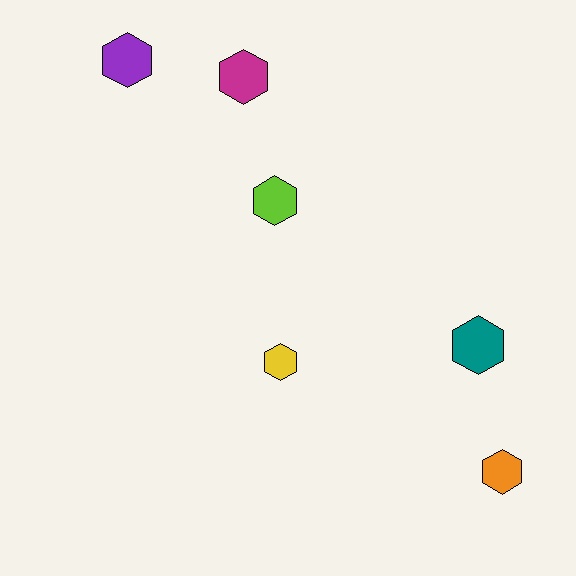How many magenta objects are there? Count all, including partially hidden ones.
There is 1 magenta object.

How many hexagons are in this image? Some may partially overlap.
There are 6 hexagons.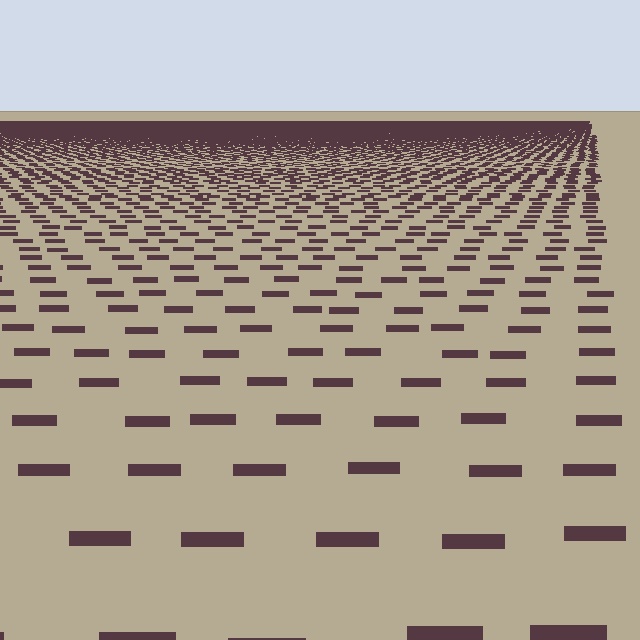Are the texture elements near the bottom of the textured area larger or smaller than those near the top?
Larger. Near the bottom, elements are closer to the viewer and appear at a bigger on-screen size.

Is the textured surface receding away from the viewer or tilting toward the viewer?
The surface is receding away from the viewer. Texture elements get smaller and denser toward the top.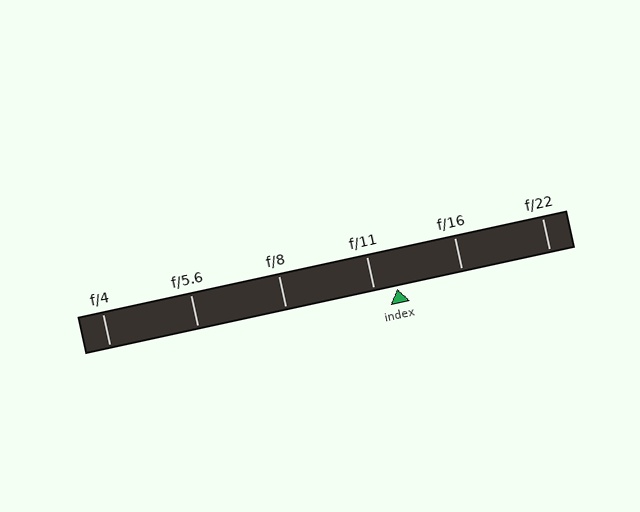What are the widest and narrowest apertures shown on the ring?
The widest aperture shown is f/4 and the narrowest is f/22.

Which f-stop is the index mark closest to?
The index mark is closest to f/11.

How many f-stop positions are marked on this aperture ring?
There are 6 f-stop positions marked.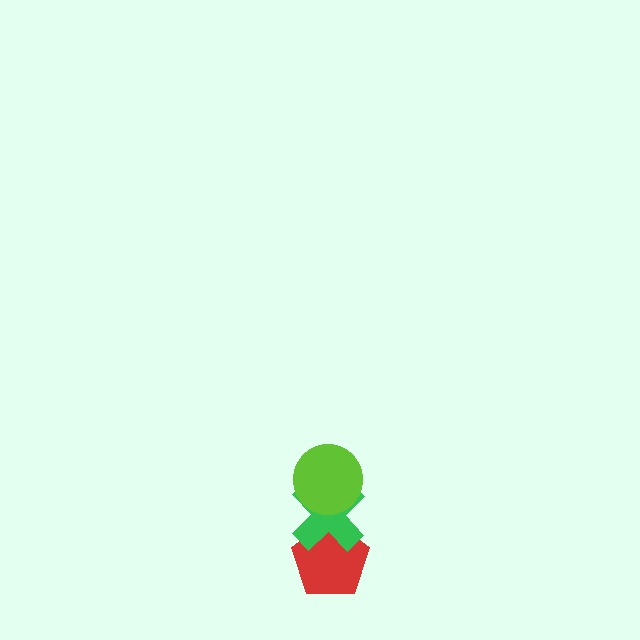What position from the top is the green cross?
The green cross is 2nd from the top.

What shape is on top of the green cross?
The lime circle is on top of the green cross.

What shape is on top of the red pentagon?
The green cross is on top of the red pentagon.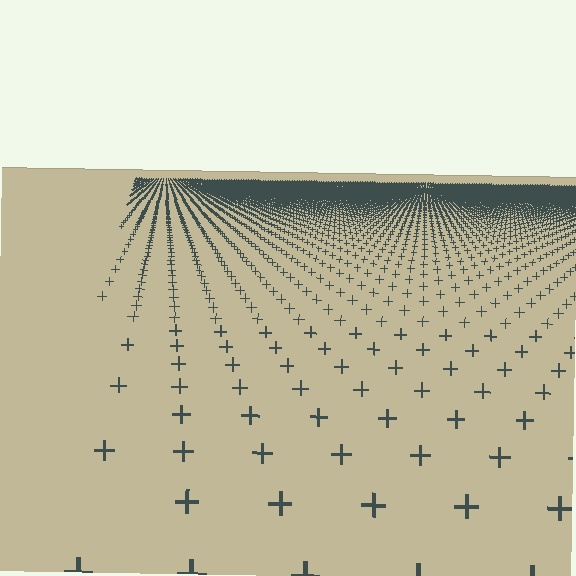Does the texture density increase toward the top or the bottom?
Density increases toward the top.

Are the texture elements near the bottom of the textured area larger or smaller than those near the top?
Larger. Near the bottom, elements are closer to the viewer and appear at a bigger on-screen size.